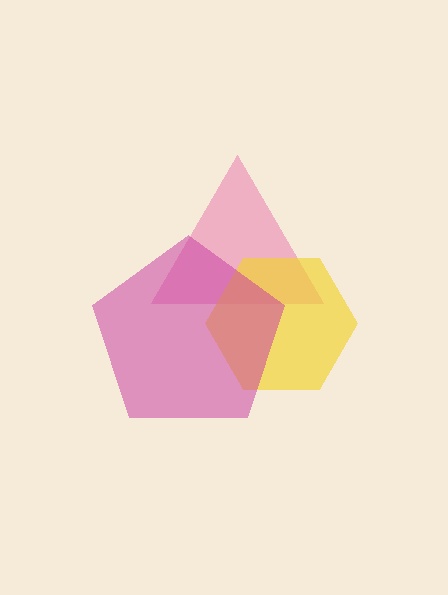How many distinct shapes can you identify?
There are 3 distinct shapes: a pink triangle, a yellow hexagon, a magenta pentagon.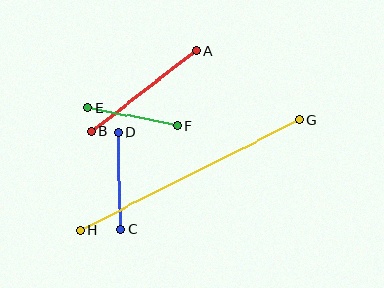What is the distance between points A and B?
The distance is approximately 132 pixels.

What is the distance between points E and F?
The distance is approximately 91 pixels.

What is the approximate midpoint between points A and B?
The midpoint is at approximately (144, 91) pixels.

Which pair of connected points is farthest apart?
Points G and H are farthest apart.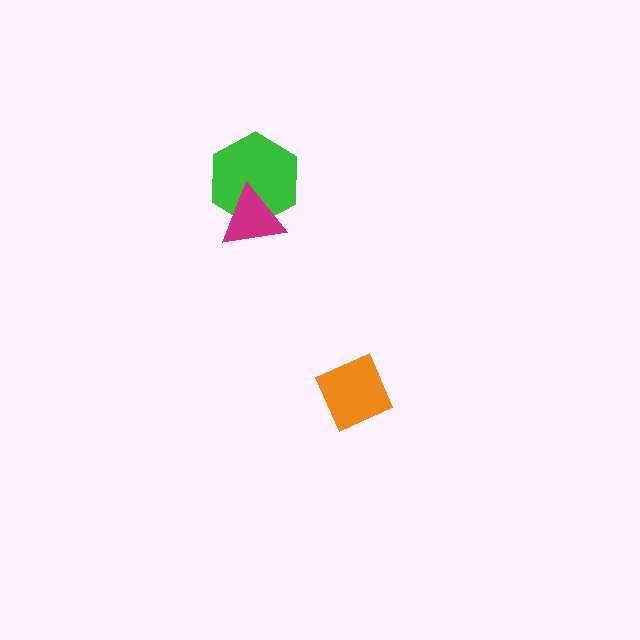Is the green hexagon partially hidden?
Yes, it is partially covered by another shape.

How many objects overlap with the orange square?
0 objects overlap with the orange square.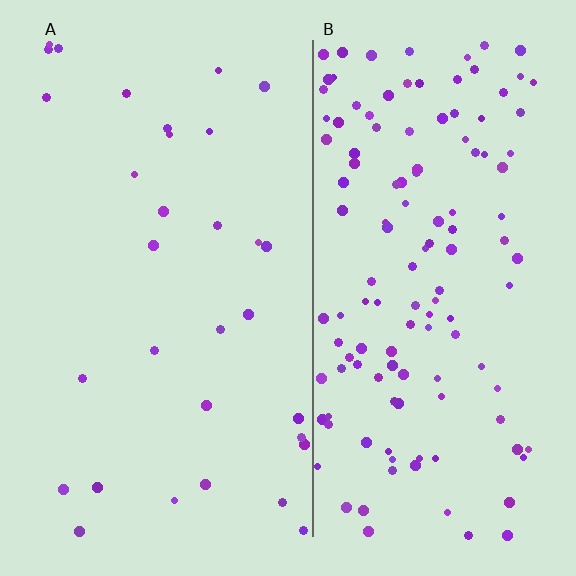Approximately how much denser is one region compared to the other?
Approximately 4.2× — region B over region A.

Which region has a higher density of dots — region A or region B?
B (the right).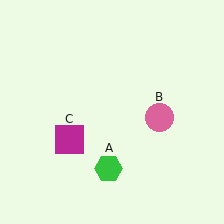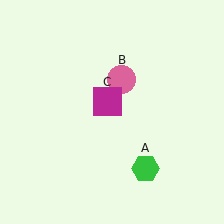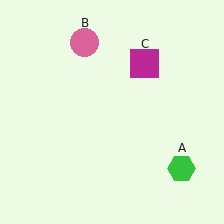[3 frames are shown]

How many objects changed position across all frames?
3 objects changed position: green hexagon (object A), pink circle (object B), magenta square (object C).